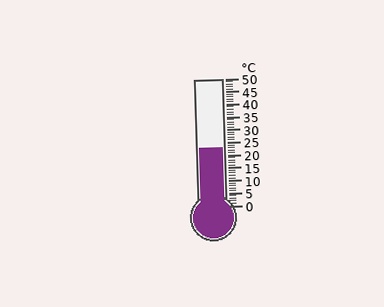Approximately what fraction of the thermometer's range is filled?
The thermometer is filled to approximately 45% of its range.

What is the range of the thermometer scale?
The thermometer scale ranges from 0°C to 50°C.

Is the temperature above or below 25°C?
The temperature is below 25°C.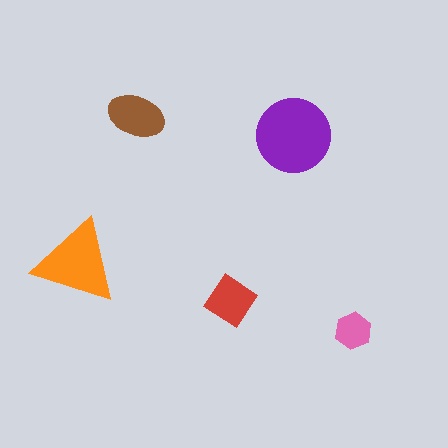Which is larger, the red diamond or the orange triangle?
The orange triangle.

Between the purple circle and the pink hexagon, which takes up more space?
The purple circle.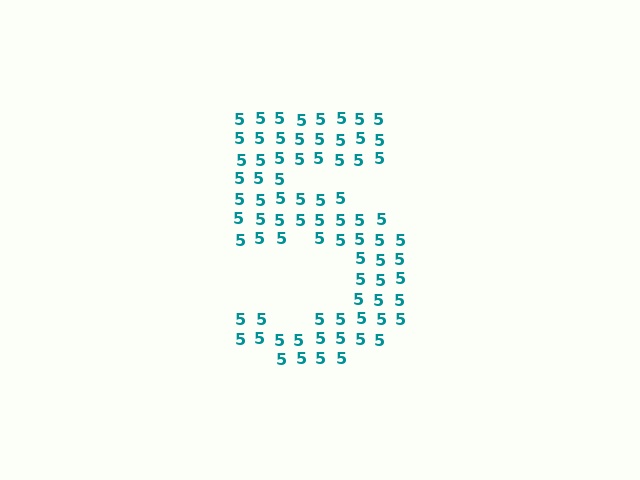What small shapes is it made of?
It is made of small digit 5's.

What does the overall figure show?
The overall figure shows the digit 5.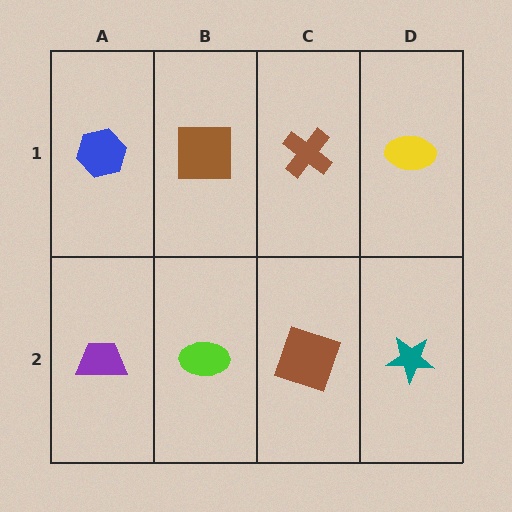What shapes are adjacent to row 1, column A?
A purple trapezoid (row 2, column A), a brown square (row 1, column B).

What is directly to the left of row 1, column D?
A brown cross.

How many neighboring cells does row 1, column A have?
2.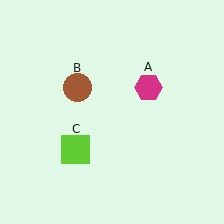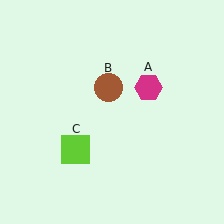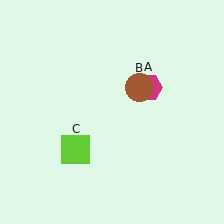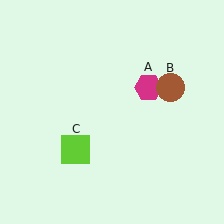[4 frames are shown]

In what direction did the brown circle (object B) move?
The brown circle (object B) moved right.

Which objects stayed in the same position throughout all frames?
Magenta hexagon (object A) and lime square (object C) remained stationary.